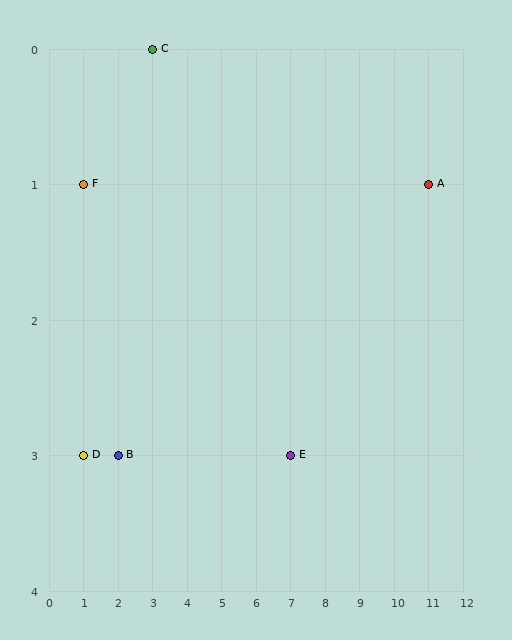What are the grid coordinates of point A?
Point A is at grid coordinates (11, 1).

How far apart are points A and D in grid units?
Points A and D are 10 columns and 2 rows apart (about 10.2 grid units diagonally).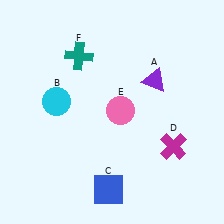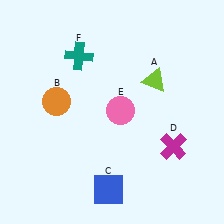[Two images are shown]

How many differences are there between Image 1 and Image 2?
There are 2 differences between the two images.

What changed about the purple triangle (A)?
In Image 1, A is purple. In Image 2, it changed to lime.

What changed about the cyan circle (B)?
In Image 1, B is cyan. In Image 2, it changed to orange.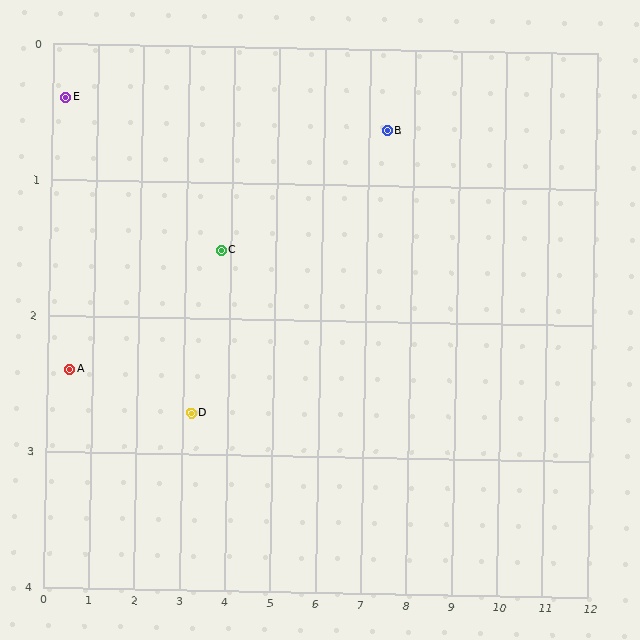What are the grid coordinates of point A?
Point A is at approximately (0.5, 2.4).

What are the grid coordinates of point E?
Point E is at approximately (0.3, 0.4).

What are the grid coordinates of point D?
Point D is at approximately (3.2, 2.7).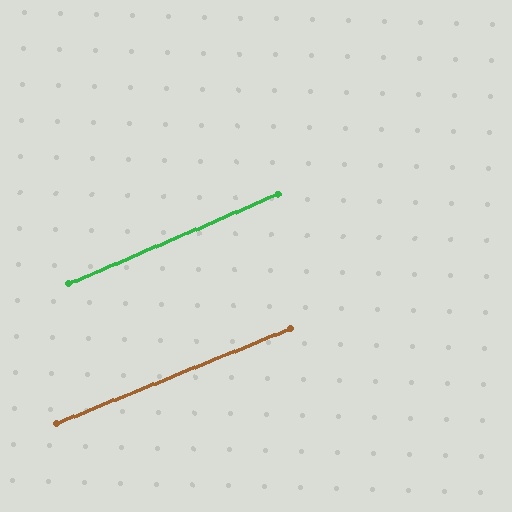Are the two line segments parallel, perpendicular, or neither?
Parallel — their directions differ by only 1.4°.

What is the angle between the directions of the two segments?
Approximately 1 degree.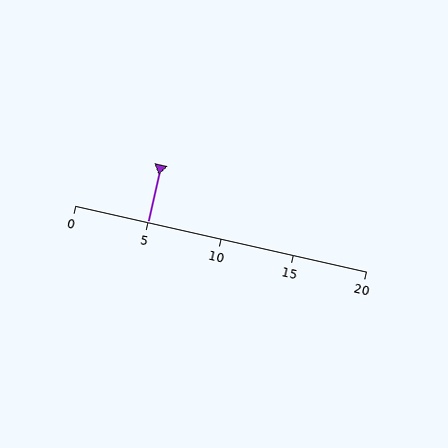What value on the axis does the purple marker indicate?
The marker indicates approximately 5.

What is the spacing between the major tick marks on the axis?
The major ticks are spaced 5 apart.